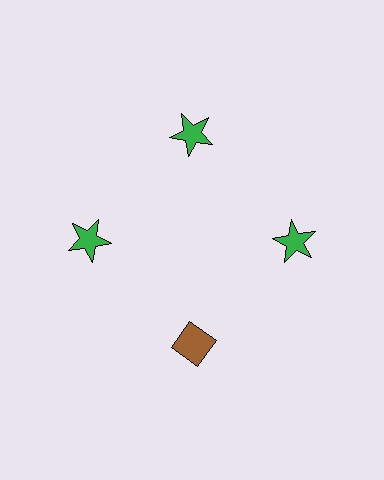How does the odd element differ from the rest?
It differs in both color (brown instead of green) and shape (diamond instead of star).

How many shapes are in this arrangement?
There are 4 shapes arranged in a ring pattern.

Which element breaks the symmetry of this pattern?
The brown diamond at roughly the 6 o'clock position breaks the symmetry. All other shapes are green stars.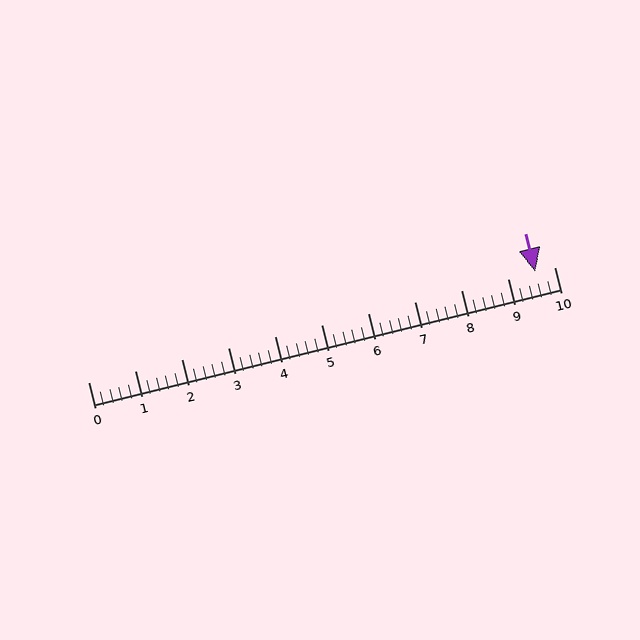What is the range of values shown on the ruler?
The ruler shows values from 0 to 10.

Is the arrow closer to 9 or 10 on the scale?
The arrow is closer to 10.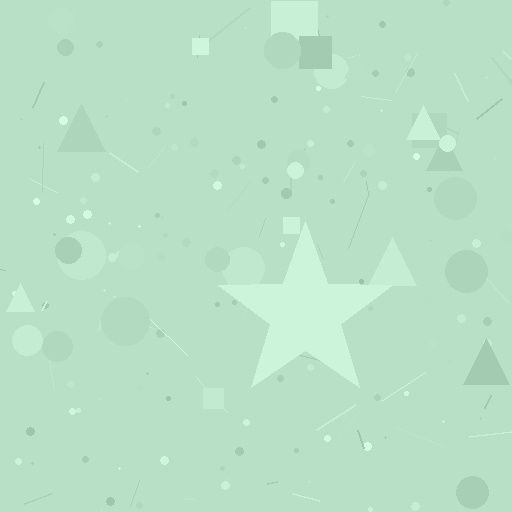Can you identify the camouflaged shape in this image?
The camouflaged shape is a star.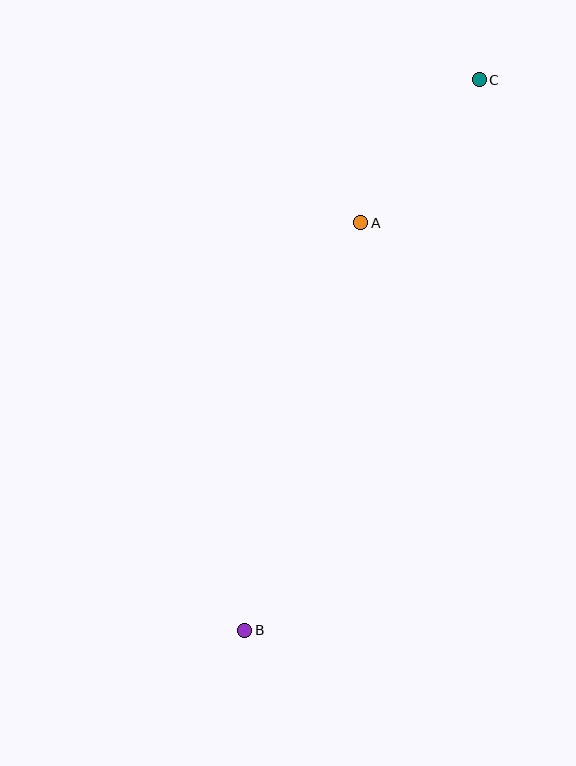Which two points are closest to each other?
Points A and C are closest to each other.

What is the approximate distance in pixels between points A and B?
The distance between A and B is approximately 423 pixels.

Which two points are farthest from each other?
Points B and C are farthest from each other.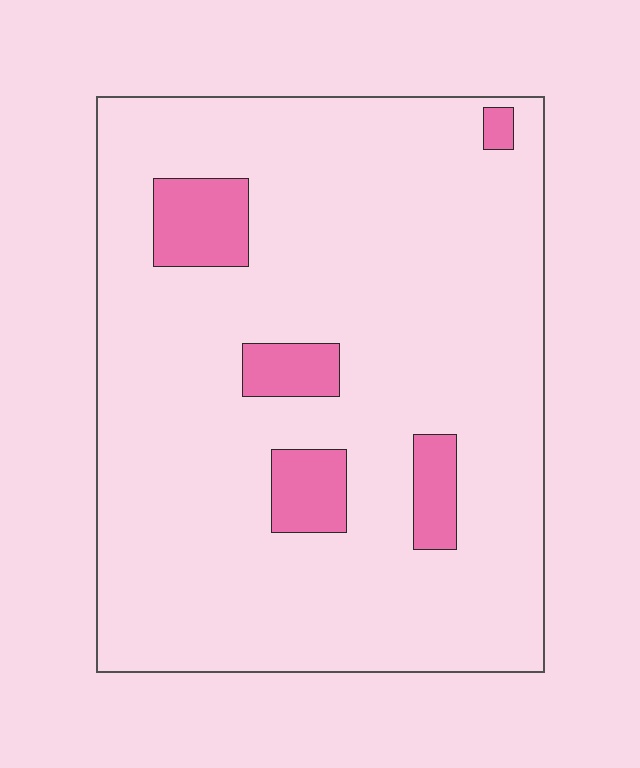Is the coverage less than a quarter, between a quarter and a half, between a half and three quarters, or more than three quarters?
Less than a quarter.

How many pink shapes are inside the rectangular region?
5.